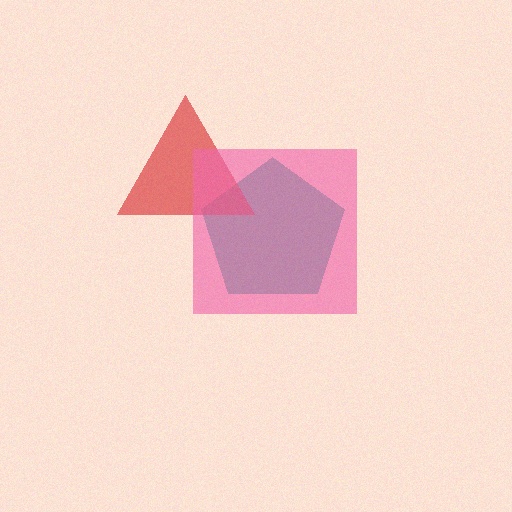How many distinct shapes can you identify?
There are 3 distinct shapes: a teal pentagon, a red triangle, a pink square.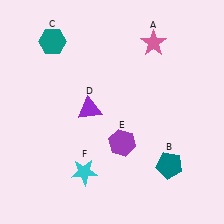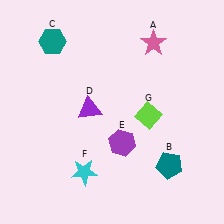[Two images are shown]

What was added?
A lime diamond (G) was added in Image 2.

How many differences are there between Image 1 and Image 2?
There is 1 difference between the two images.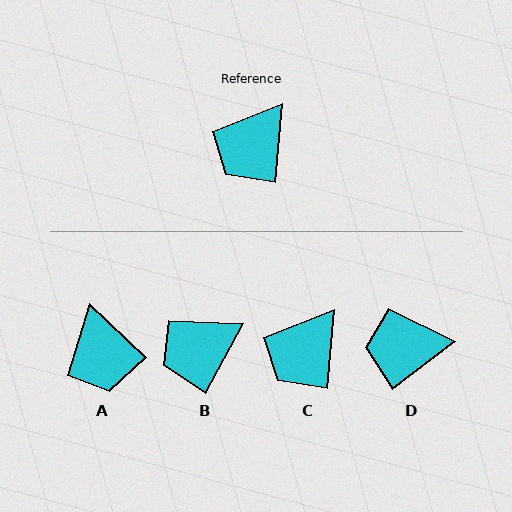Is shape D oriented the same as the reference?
No, it is off by about 48 degrees.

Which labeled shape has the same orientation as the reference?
C.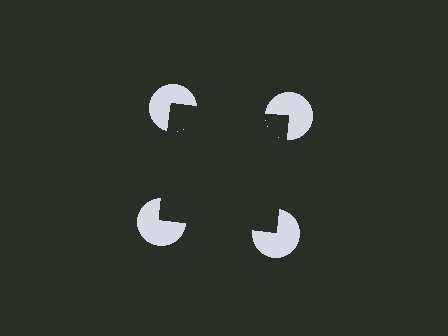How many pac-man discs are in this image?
There are 4 — one at each vertex of the illusory square.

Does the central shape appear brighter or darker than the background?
It typically appears slightly darker than the background, even though no actual brightness change is drawn.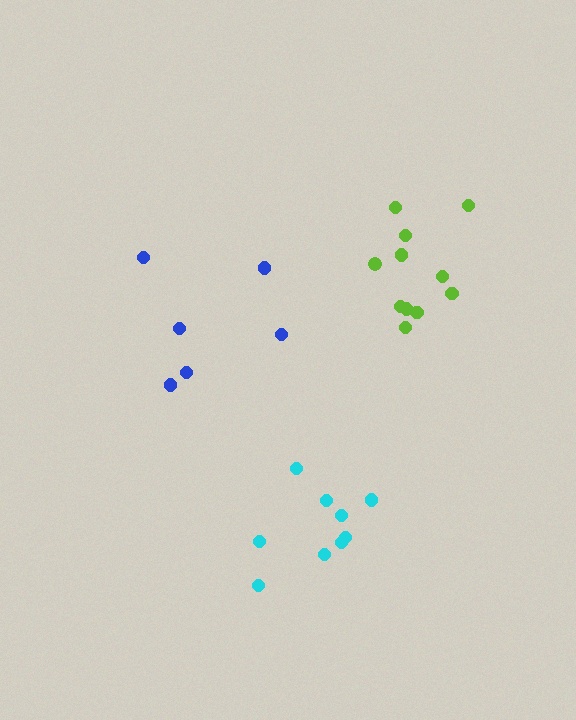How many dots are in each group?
Group 1: 11 dots, Group 2: 9 dots, Group 3: 6 dots (26 total).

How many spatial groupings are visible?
There are 3 spatial groupings.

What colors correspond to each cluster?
The clusters are colored: lime, cyan, blue.